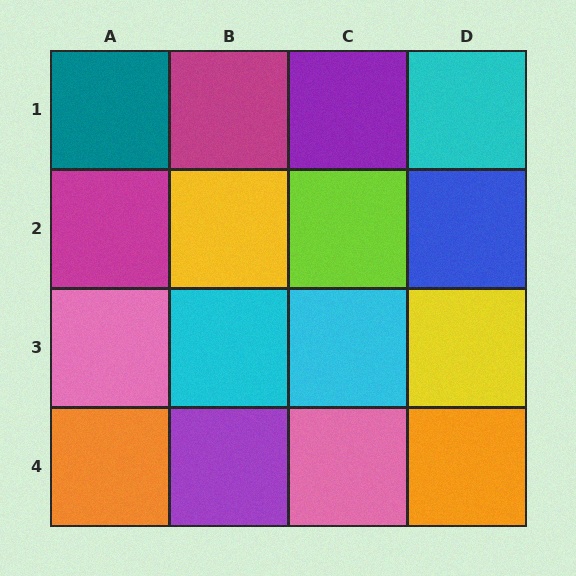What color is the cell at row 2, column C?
Lime.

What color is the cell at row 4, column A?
Orange.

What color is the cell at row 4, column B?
Purple.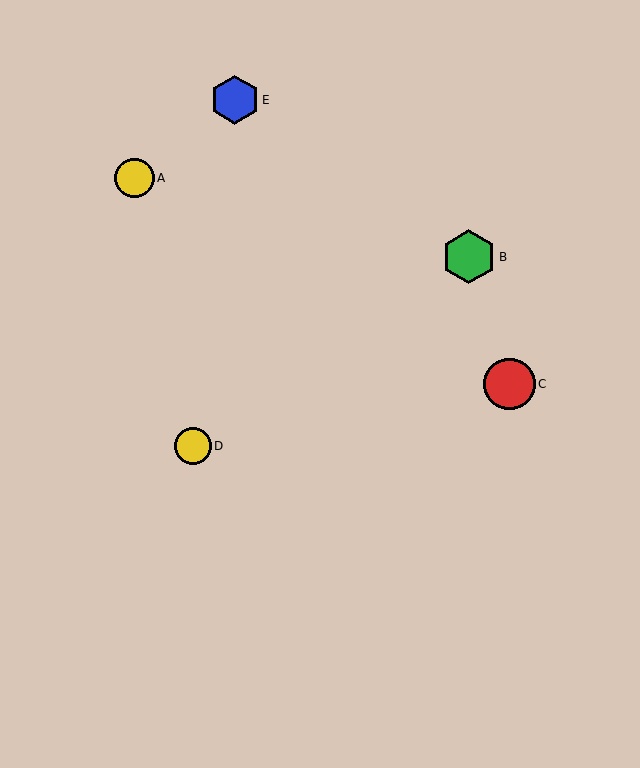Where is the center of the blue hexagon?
The center of the blue hexagon is at (235, 100).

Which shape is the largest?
The green hexagon (labeled B) is the largest.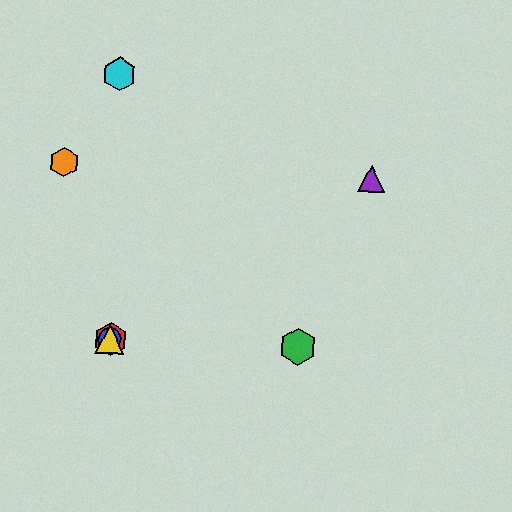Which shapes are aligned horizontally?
The red hexagon, the blue circle, the green hexagon, the yellow triangle are aligned horizontally.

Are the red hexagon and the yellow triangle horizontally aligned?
Yes, both are at y≈339.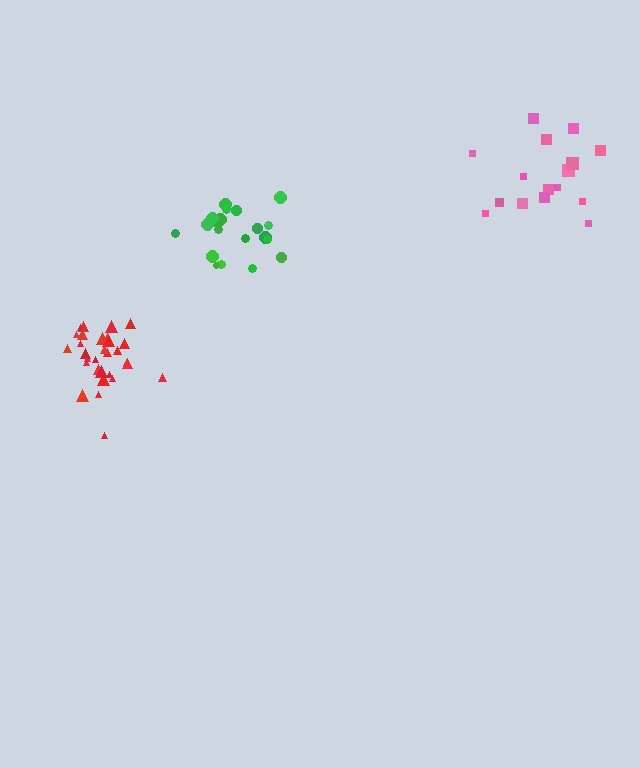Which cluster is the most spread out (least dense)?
Pink.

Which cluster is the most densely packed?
Red.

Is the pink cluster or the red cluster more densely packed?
Red.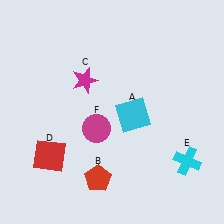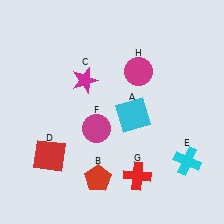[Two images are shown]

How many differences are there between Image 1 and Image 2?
There are 2 differences between the two images.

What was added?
A red cross (G), a magenta circle (H) were added in Image 2.